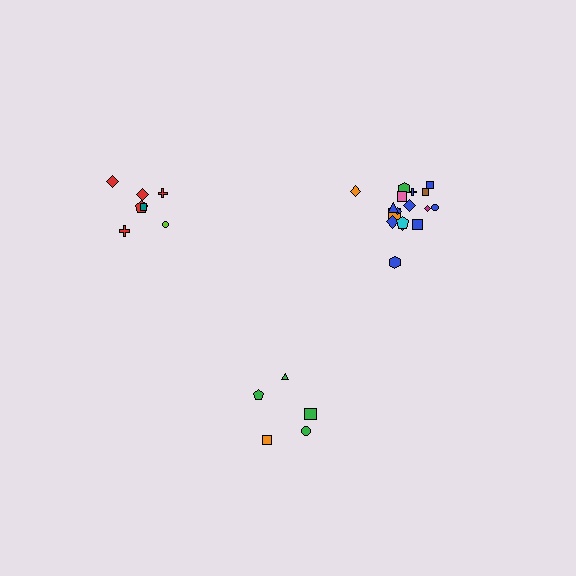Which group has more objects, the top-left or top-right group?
The top-right group.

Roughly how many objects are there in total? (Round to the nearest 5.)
Roughly 30 objects in total.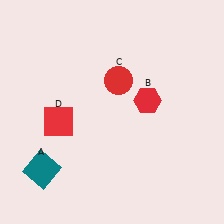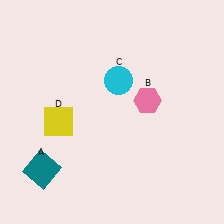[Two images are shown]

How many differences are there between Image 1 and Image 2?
There are 3 differences between the two images.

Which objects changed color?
B changed from red to pink. C changed from red to cyan. D changed from red to yellow.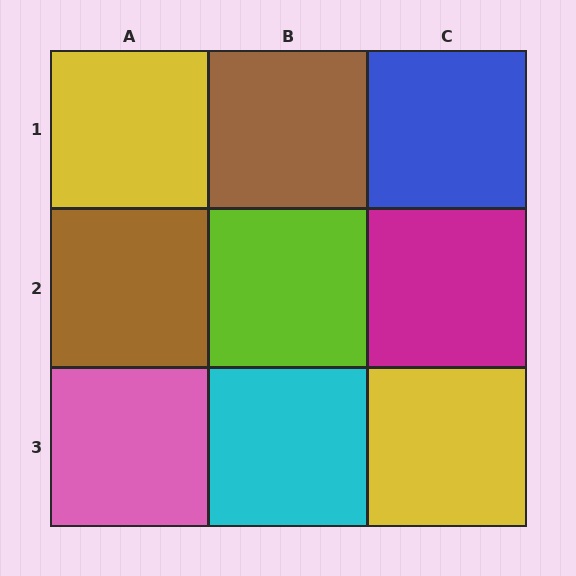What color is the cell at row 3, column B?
Cyan.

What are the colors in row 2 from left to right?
Brown, lime, magenta.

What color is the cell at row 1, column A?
Yellow.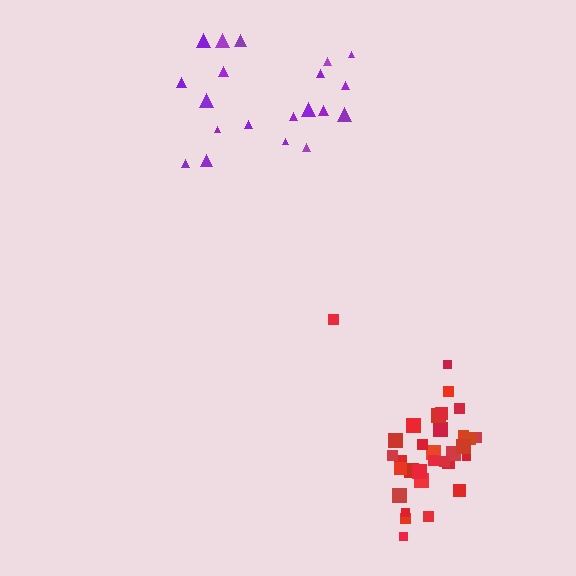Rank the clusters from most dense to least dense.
red, purple.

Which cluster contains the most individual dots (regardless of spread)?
Red (33).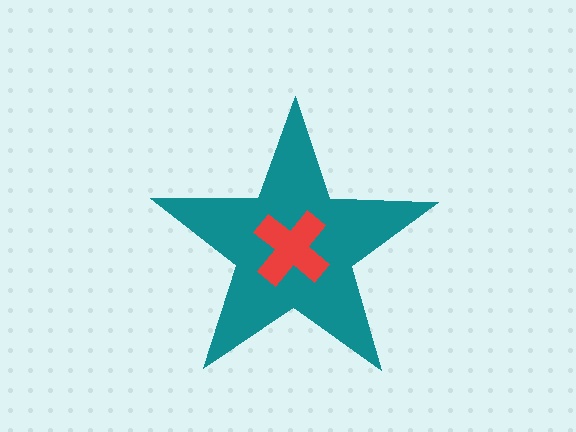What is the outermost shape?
The teal star.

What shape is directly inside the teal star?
The red cross.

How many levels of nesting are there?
2.